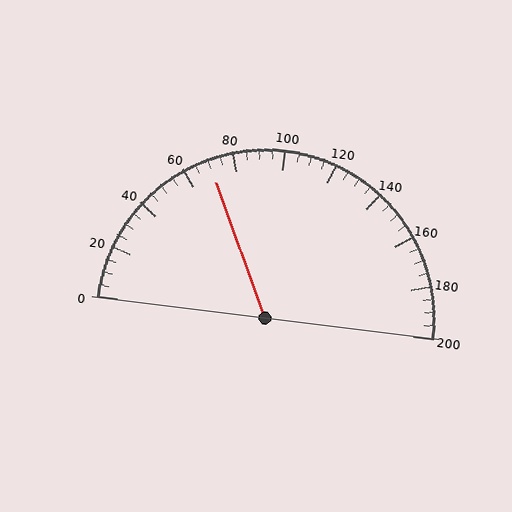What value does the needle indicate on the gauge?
The needle indicates approximately 70.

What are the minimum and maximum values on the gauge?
The gauge ranges from 0 to 200.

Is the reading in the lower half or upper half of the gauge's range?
The reading is in the lower half of the range (0 to 200).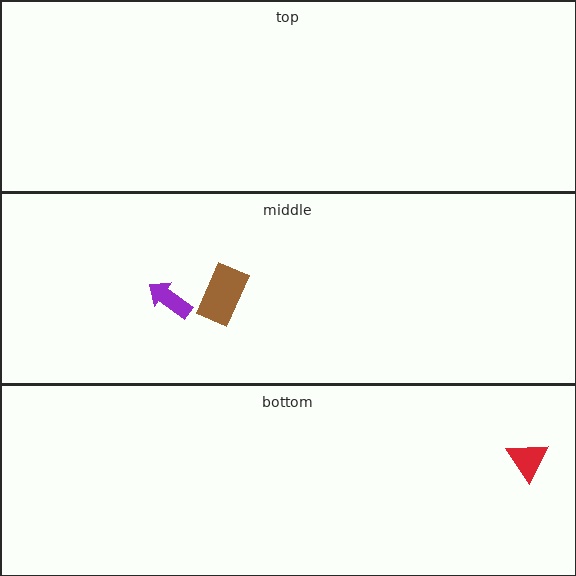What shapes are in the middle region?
The purple arrow, the brown rectangle.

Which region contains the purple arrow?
The middle region.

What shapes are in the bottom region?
The red triangle.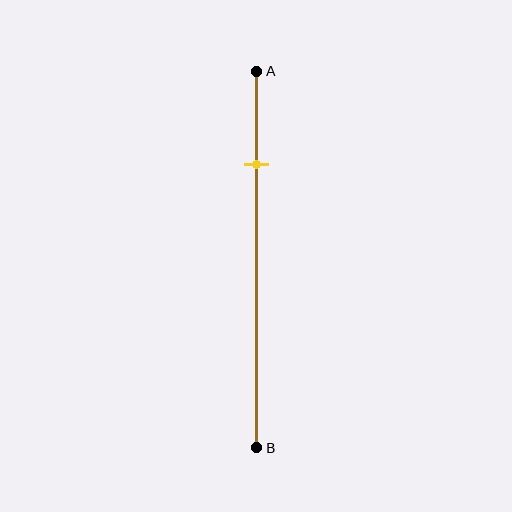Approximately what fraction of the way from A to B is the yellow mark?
The yellow mark is approximately 25% of the way from A to B.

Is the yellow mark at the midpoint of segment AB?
No, the mark is at about 25% from A, not at the 50% midpoint.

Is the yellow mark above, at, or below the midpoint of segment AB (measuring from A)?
The yellow mark is above the midpoint of segment AB.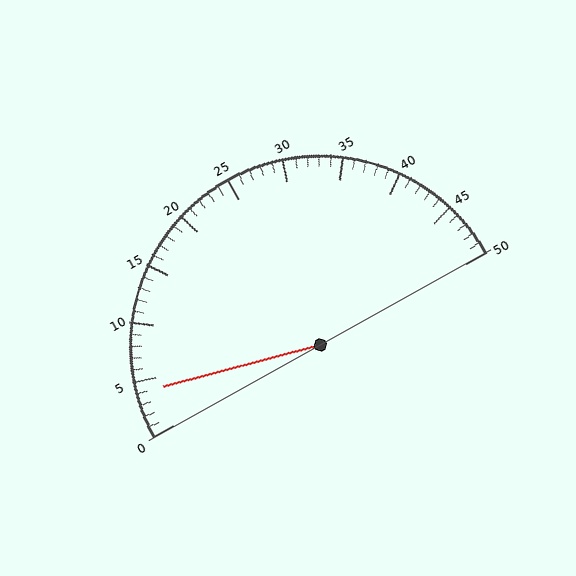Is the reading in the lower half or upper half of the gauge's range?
The reading is in the lower half of the range (0 to 50).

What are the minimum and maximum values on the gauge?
The gauge ranges from 0 to 50.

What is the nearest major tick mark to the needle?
The nearest major tick mark is 5.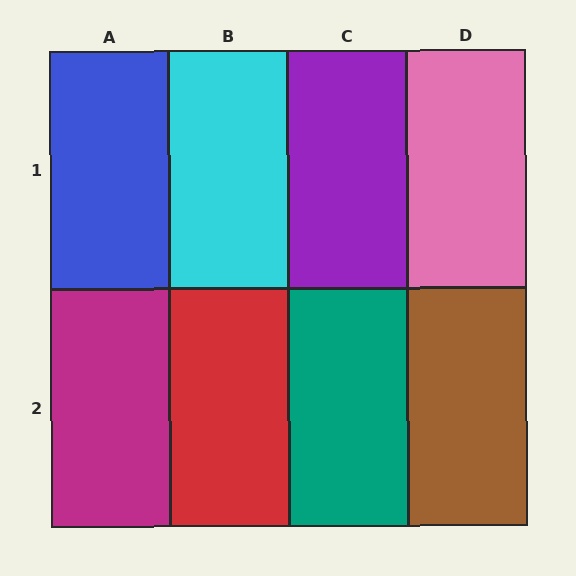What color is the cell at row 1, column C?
Purple.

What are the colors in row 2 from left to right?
Magenta, red, teal, brown.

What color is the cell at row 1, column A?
Blue.